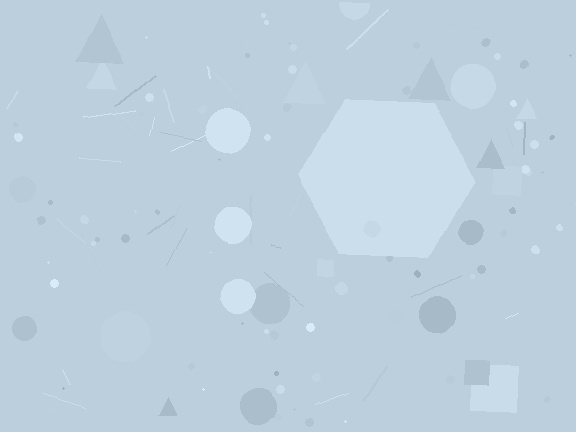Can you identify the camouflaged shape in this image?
The camouflaged shape is a hexagon.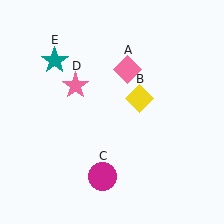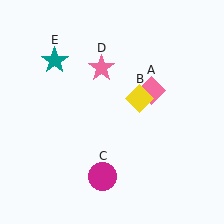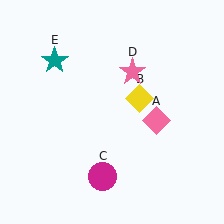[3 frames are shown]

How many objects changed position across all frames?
2 objects changed position: pink diamond (object A), pink star (object D).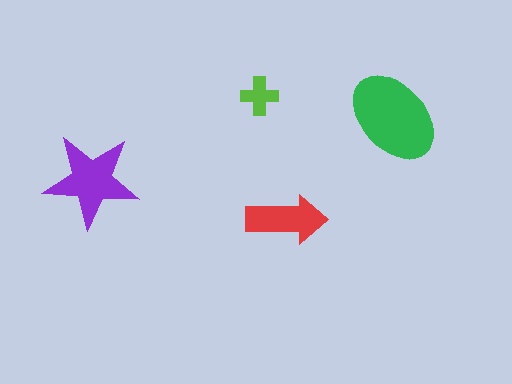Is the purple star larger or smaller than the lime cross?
Larger.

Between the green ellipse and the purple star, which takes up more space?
The green ellipse.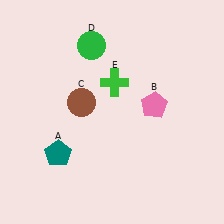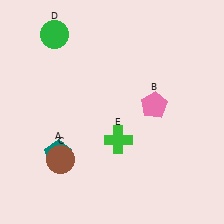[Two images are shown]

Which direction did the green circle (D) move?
The green circle (D) moved left.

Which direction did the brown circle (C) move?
The brown circle (C) moved down.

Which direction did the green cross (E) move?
The green cross (E) moved down.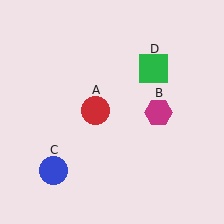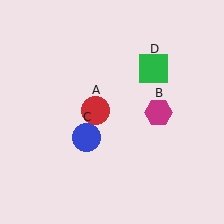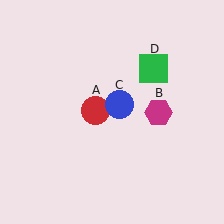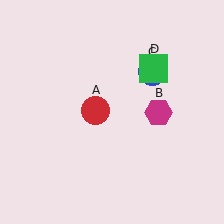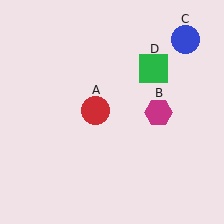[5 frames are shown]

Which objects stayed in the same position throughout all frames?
Red circle (object A) and magenta hexagon (object B) and green square (object D) remained stationary.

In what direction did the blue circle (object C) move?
The blue circle (object C) moved up and to the right.